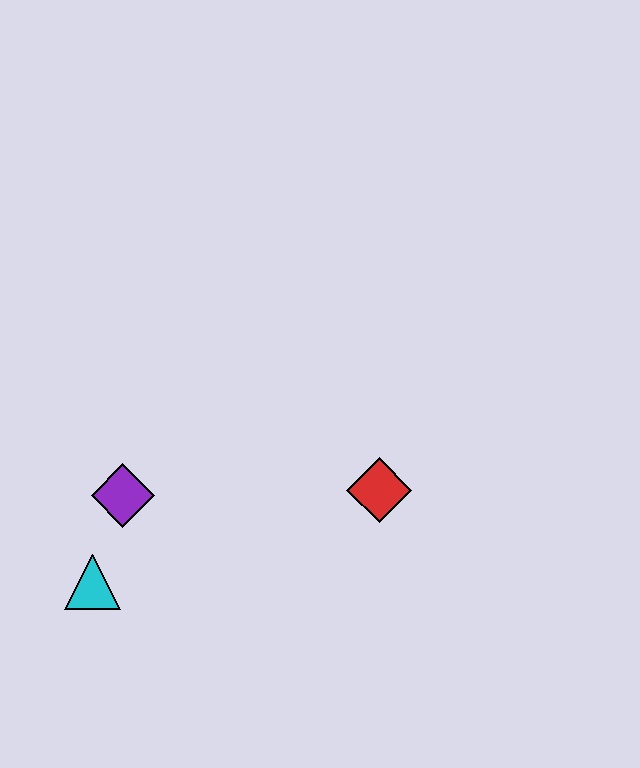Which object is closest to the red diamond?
The purple diamond is closest to the red diamond.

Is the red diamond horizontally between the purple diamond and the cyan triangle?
No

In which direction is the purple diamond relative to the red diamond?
The purple diamond is to the left of the red diamond.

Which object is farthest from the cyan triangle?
The red diamond is farthest from the cyan triangle.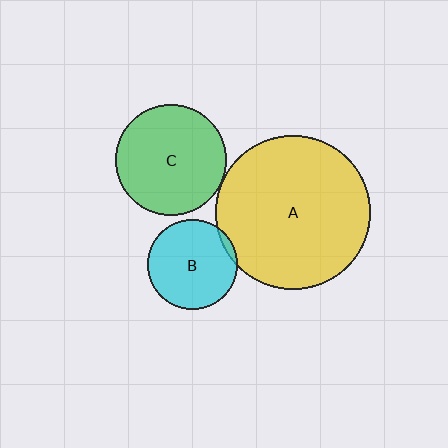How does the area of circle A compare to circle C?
Approximately 1.9 times.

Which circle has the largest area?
Circle A (yellow).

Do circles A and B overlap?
Yes.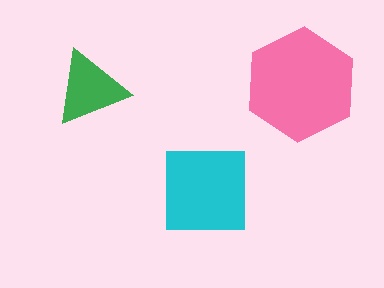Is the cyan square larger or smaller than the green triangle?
Larger.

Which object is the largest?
The pink hexagon.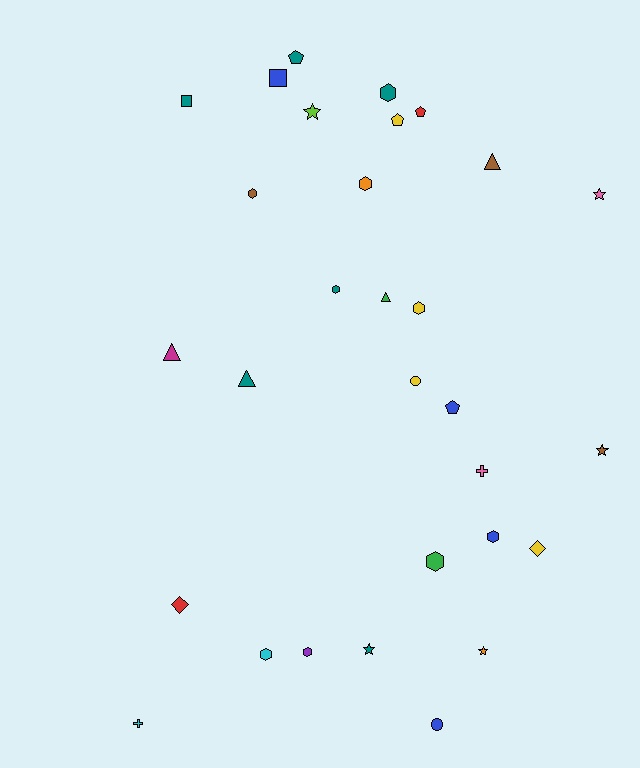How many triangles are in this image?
There are 4 triangles.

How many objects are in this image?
There are 30 objects.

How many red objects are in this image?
There are 2 red objects.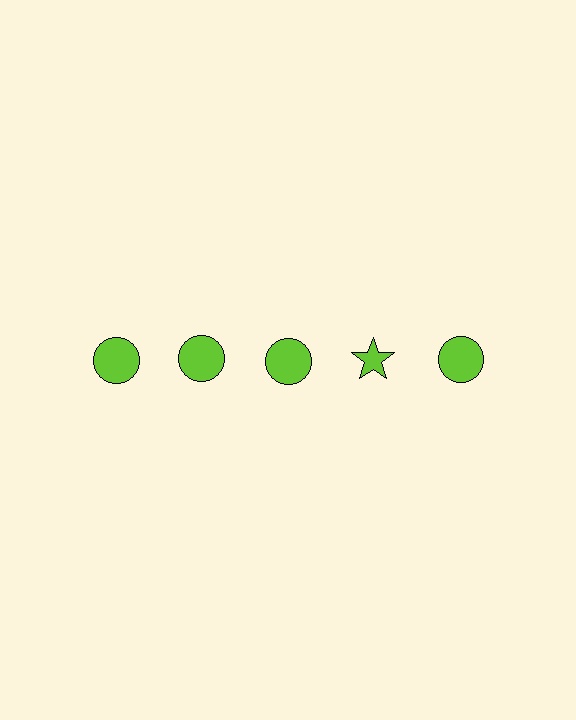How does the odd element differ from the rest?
It has a different shape: star instead of circle.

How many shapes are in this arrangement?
There are 5 shapes arranged in a grid pattern.